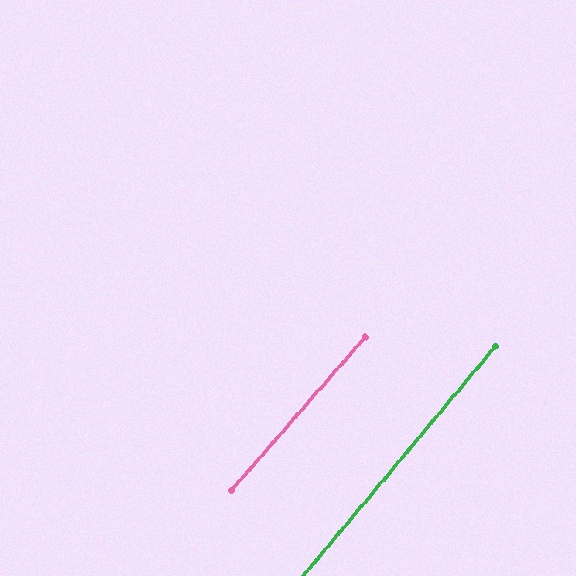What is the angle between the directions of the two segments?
Approximately 1 degree.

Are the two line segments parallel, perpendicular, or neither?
Parallel — their directions differ by only 1.3°.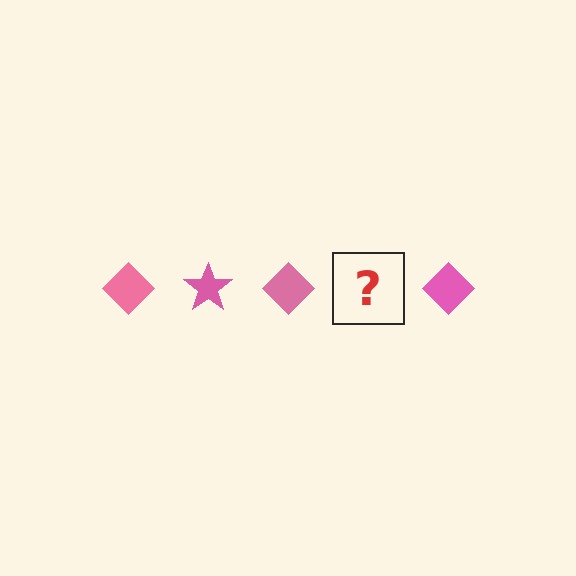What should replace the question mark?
The question mark should be replaced with a pink star.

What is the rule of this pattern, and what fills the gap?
The rule is that the pattern cycles through diamond, star shapes in pink. The gap should be filled with a pink star.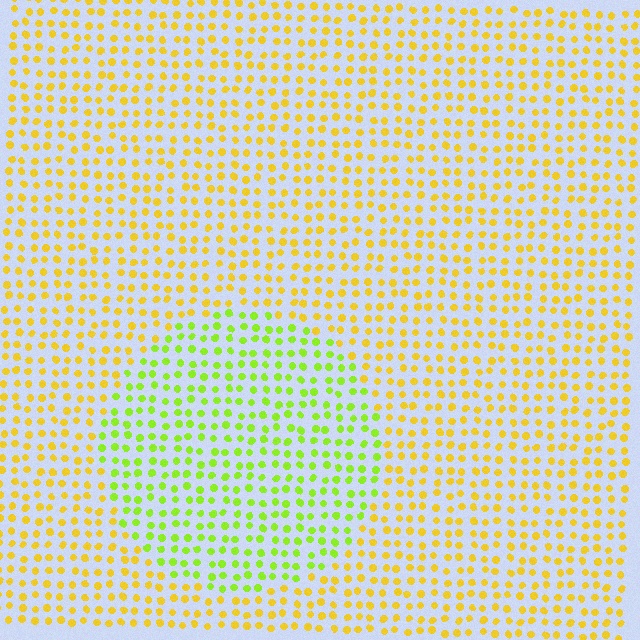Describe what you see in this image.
The image is filled with small yellow elements in a uniform arrangement. A circle-shaped region is visible where the elements are tinted to a slightly different hue, forming a subtle color boundary.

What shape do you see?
I see a circle.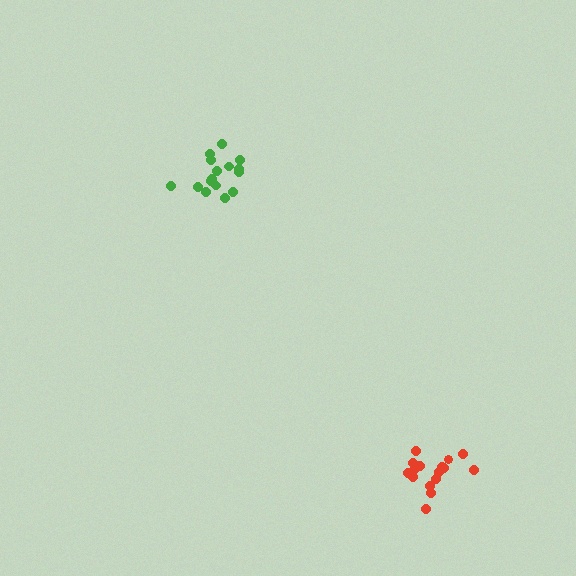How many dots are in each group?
Group 1: 16 dots, Group 2: 16 dots (32 total).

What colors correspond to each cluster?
The clusters are colored: red, green.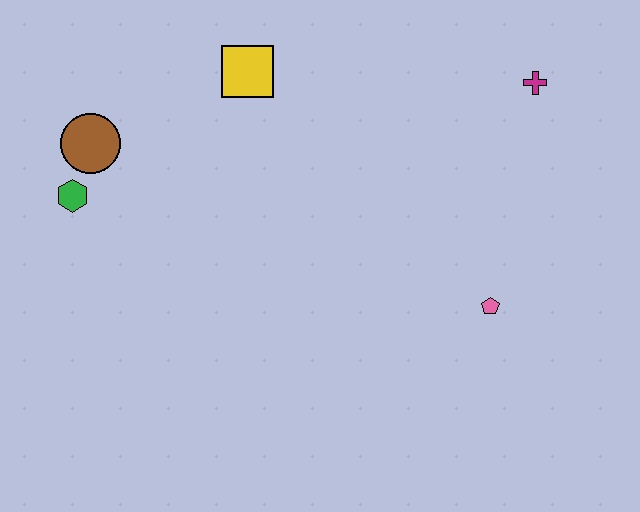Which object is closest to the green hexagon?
The brown circle is closest to the green hexagon.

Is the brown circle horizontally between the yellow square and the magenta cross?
No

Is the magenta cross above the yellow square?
No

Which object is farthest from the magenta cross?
The green hexagon is farthest from the magenta cross.